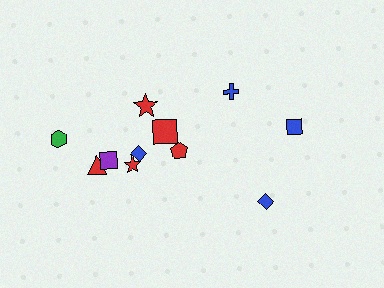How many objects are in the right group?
There are 3 objects.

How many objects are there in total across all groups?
There are 11 objects.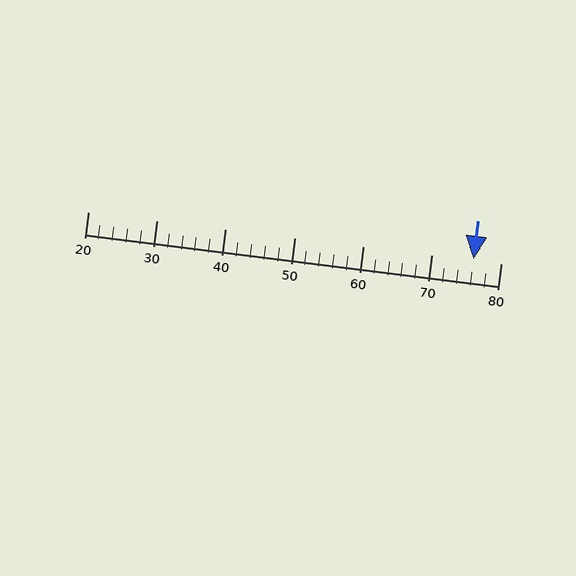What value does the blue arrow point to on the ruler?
The blue arrow points to approximately 76.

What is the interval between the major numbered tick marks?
The major tick marks are spaced 10 units apart.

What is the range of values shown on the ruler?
The ruler shows values from 20 to 80.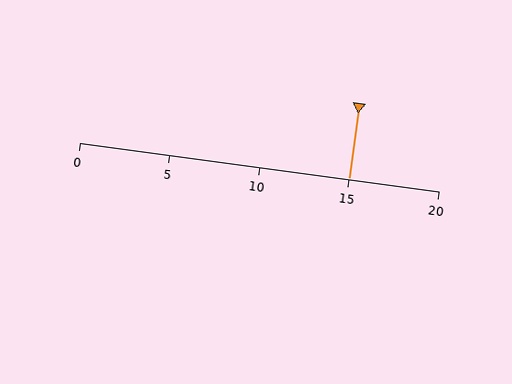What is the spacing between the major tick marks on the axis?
The major ticks are spaced 5 apart.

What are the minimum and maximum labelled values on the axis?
The axis runs from 0 to 20.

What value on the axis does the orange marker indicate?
The marker indicates approximately 15.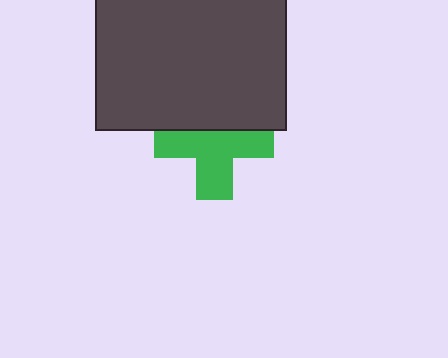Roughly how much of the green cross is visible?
About half of it is visible (roughly 63%).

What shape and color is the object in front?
The object in front is a dark gray rectangle.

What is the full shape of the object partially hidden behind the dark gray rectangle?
The partially hidden object is a green cross.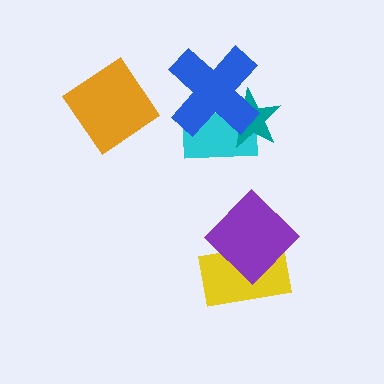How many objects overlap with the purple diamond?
1 object overlaps with the purple diamond.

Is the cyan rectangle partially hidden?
Yes, it is partially covered by another shape.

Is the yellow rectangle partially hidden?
Yes, it is partially covered by another shape.